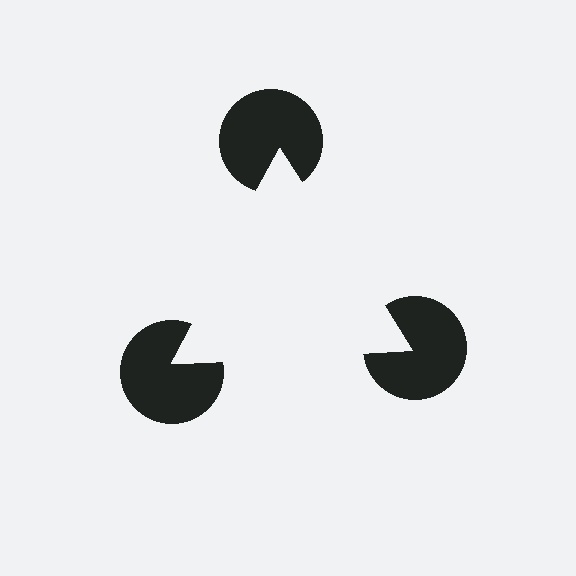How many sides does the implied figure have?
3 sides.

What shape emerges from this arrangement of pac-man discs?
An illusory triangle — its edges are inferred from the aligned wedge cuts in the pac-man discs, not physically drawn.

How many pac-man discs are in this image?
There are 3 — one at each vertex of the illusory triangle.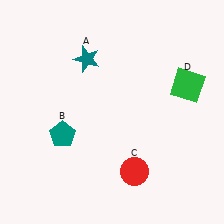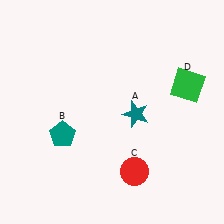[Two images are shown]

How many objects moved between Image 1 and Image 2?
1 object moved between the two images.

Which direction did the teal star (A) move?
The teal star (A) moved down.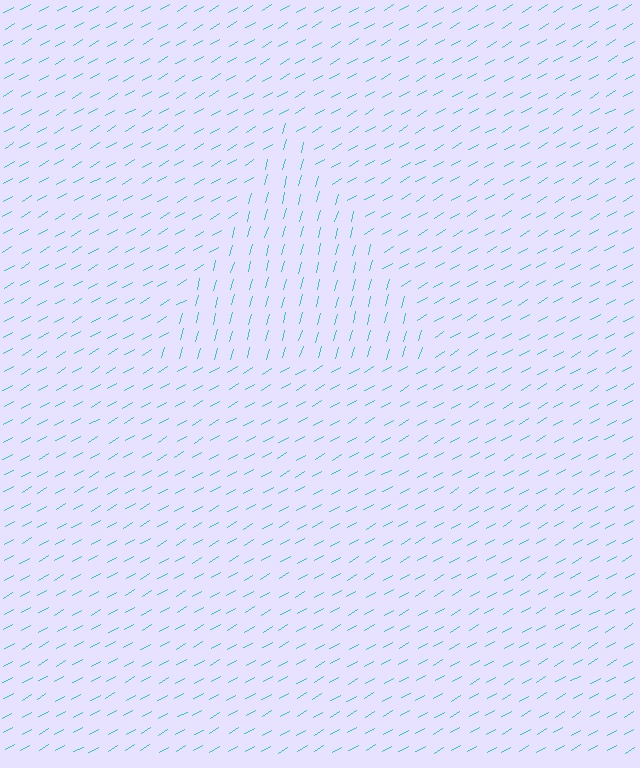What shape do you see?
I see a triangle.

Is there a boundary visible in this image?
Yes, there is a texture boundary formed by a change in line orientation.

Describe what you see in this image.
The image is filled with small cyan line segments. A triangle region in the image has lines oriented differently from the surrounding lines, creating a visible texture boundary.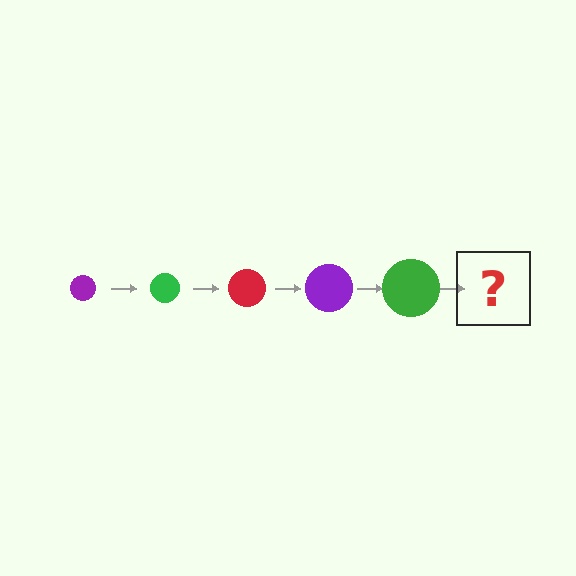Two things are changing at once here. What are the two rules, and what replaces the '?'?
The two rules are that the circle grows larger each step and the color cycles through purple, green, and red. The '?' should be a red circle, larger than the previous one.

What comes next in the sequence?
The next element should be a red circle, larger than the previous one.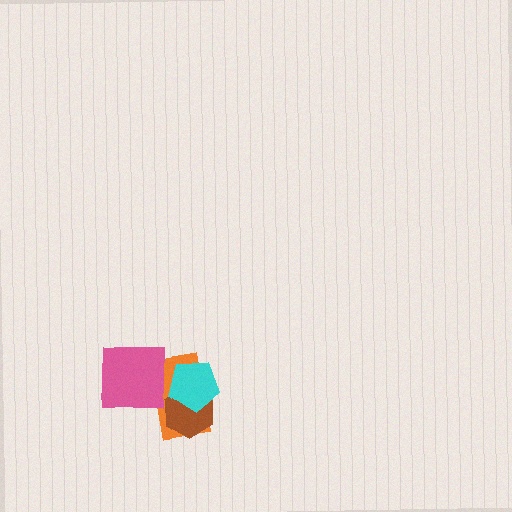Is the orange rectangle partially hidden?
Yes, it is partially covered by another shape.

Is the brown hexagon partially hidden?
Yes, it is partially covered by another shape.